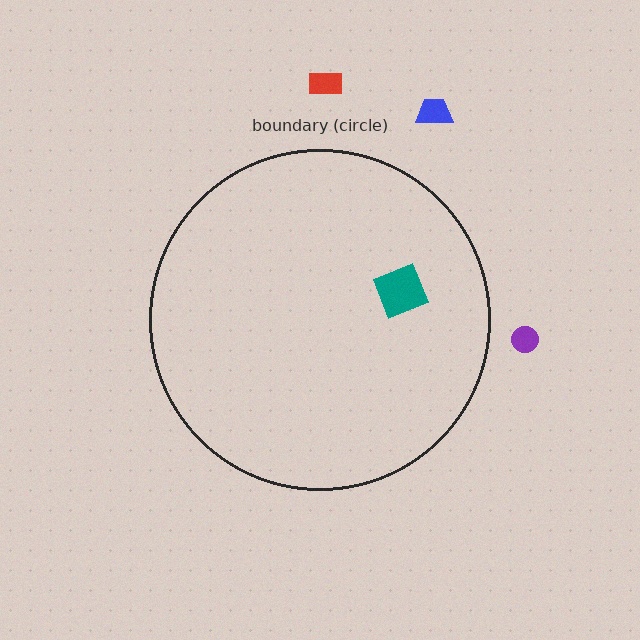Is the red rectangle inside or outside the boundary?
Outside.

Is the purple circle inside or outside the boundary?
Outside.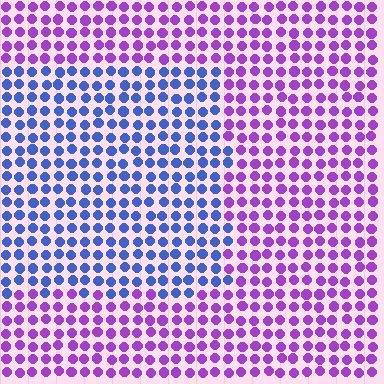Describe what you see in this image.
The image is filled with small purple elements in a uniform arrangement. A rectangle-shaped region is visible where the elements are tinted to a slightly different hue, forming a subtle color boundary.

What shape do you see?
I see a rectangle.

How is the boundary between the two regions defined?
The boundary is defined purely by a slight shift in hue (about 58 degrees). Spacing, size, and orientation are identical on both sides.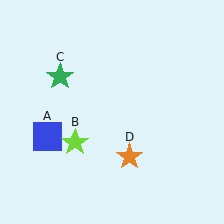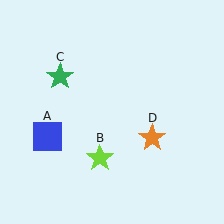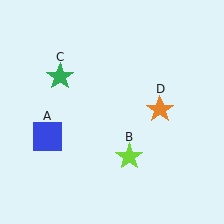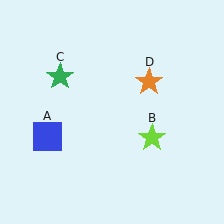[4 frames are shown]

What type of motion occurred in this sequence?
The lime star (object B), orange star (object D) rotated counterclockwise around the center of the scene.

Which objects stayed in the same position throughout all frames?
Blue square (object A) and green star (object C) remained stationary.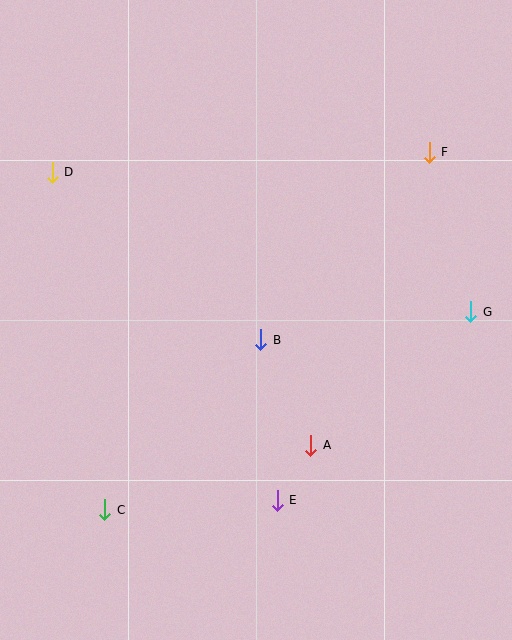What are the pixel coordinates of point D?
Point D is at (52, 172).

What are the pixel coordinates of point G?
Point G is at (471, 312).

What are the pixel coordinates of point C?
Point C is at (105, 510).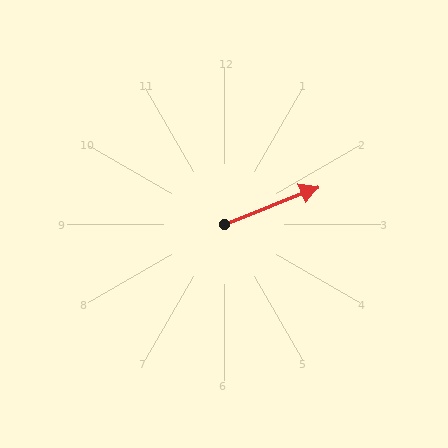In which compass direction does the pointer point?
East.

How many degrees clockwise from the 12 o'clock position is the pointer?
Approximately 68 degrees.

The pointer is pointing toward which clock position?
Roughly 2 o'clock.